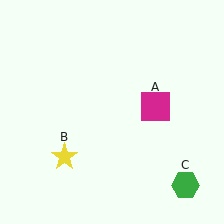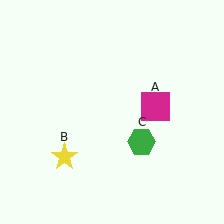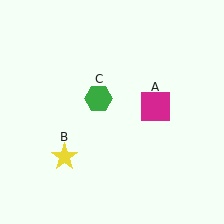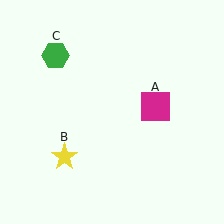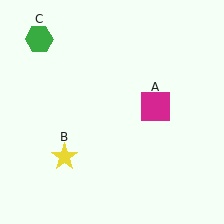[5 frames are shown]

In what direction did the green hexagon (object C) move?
The green hexagon (object C) moved up and to the left.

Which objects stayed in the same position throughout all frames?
Magenta square (object A) and yellow star (object B) remained stationary.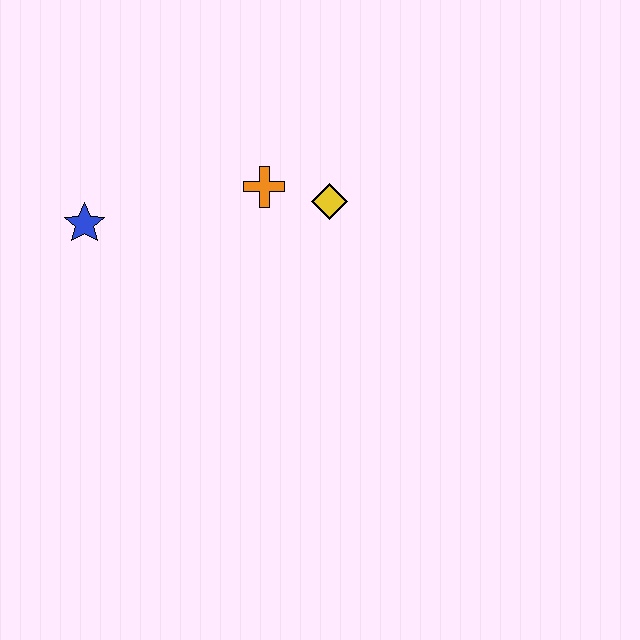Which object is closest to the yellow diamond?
The orange cross is closest to the yellow diamond.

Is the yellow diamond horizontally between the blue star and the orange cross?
No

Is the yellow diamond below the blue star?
No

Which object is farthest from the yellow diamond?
The blue star is farthest from the yellow diamond.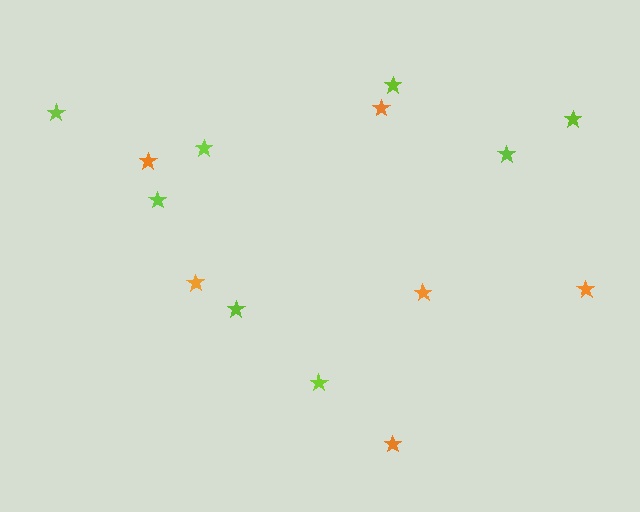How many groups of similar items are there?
There are 2 groups: one group of orange stars (6) and one group of lime stars (8).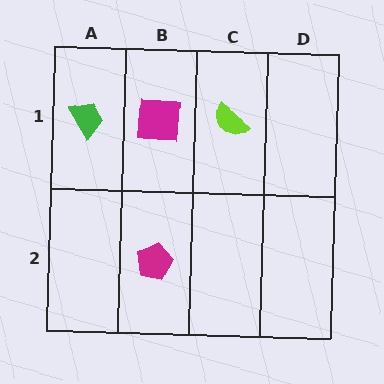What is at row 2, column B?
A magenta pentagon.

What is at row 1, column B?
A magenta square.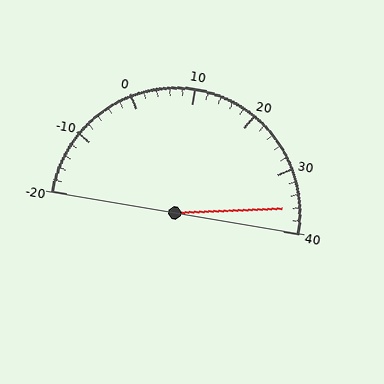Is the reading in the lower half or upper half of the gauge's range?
The reading is in the upper half of the range (-20 to 40).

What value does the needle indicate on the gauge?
The needle indicates approximately 36.